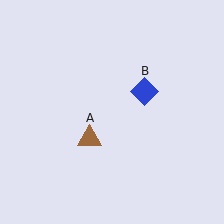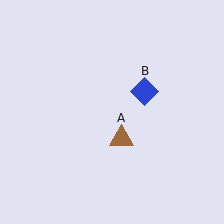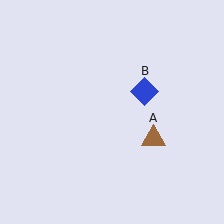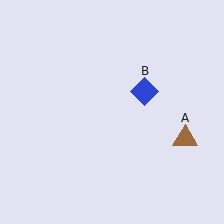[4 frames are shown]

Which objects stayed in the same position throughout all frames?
Blue diamond (object B) remained stationary.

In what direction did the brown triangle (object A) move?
The brown triangle (object A) moved right.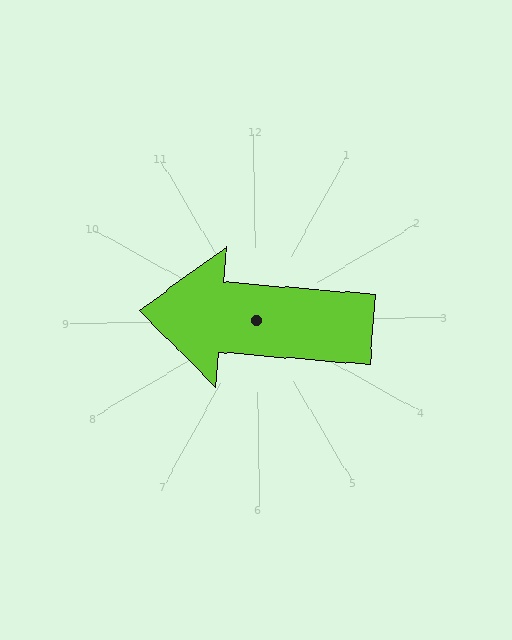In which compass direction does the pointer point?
West.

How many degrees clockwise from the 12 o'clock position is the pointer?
Approximately 276 degrees.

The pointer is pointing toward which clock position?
Roughly 9 o'clock.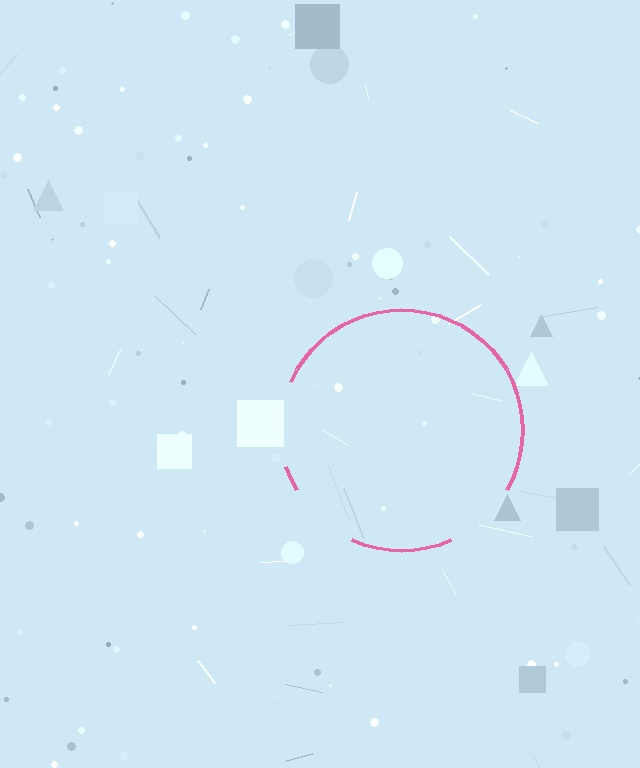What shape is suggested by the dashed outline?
The dashed outline suggests a circle.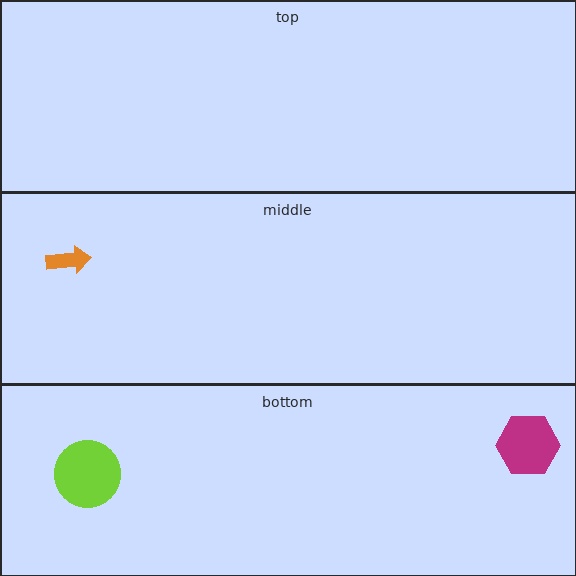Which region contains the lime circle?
The bottom region.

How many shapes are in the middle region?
1.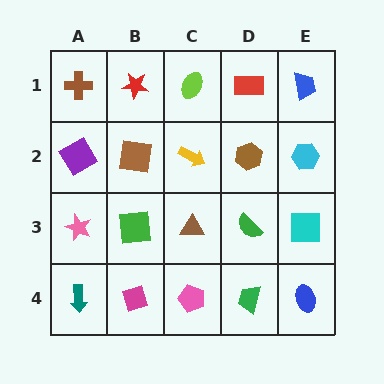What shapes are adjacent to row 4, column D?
A green semicircle (row 3, column D), a pink pentagon (row 4, column C), a blue ellipse (row 4, column E).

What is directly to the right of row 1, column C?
A red rectangle.